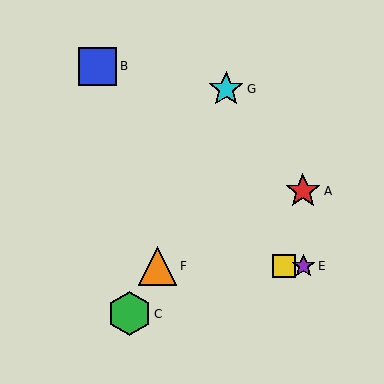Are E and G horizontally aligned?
No, E is at y≈266 and G is at y≈89.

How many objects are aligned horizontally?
3 objects (D, E, F) are aligned horizontally.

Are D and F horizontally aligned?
Yes, both are at y≈266.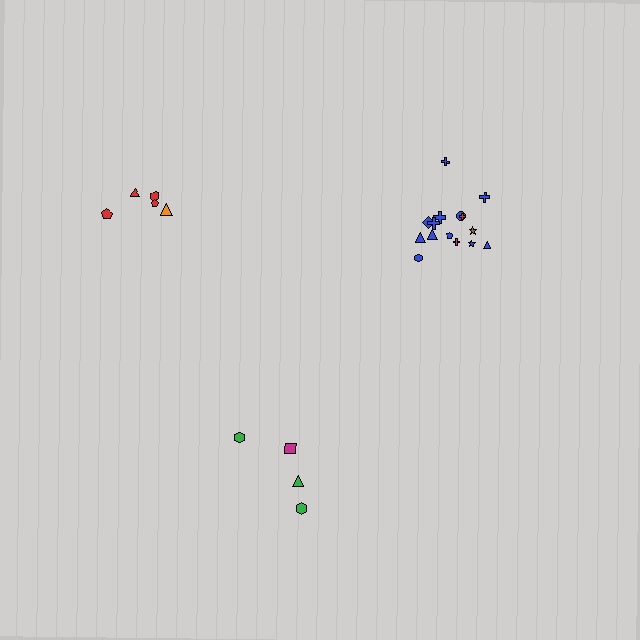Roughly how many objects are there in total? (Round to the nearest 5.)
Roughly 25 objects in total.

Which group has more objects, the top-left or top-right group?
The top-right group.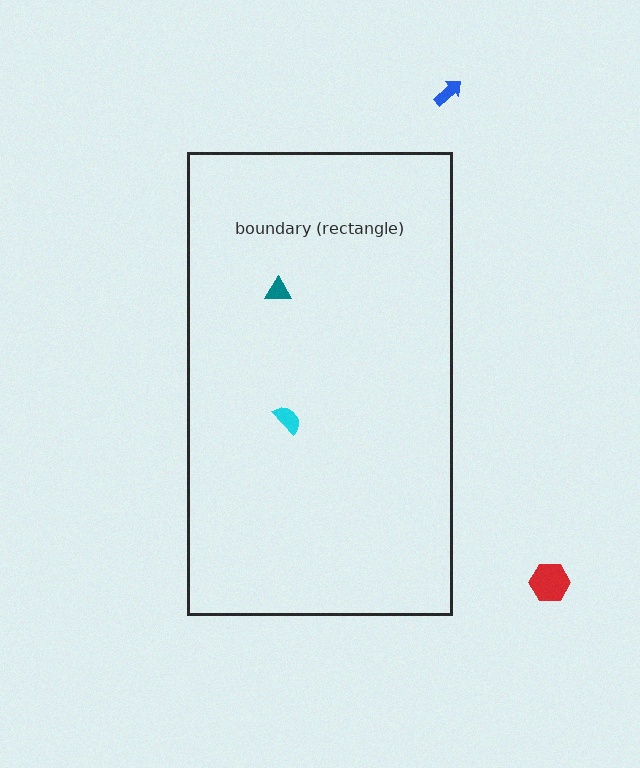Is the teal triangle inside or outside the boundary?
Inside.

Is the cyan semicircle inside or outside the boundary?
Inside.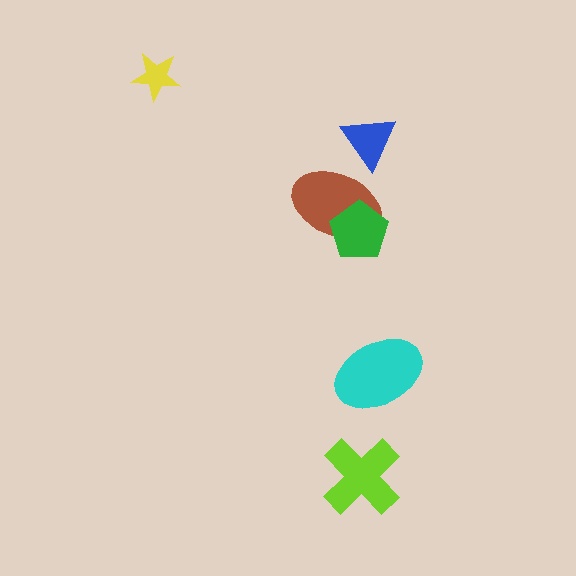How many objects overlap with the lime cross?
0 objects overlap with the lime cross.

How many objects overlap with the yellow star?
0 objects overlap with the yellow star.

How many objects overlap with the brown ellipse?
1 object overlaps with the brown ellipse.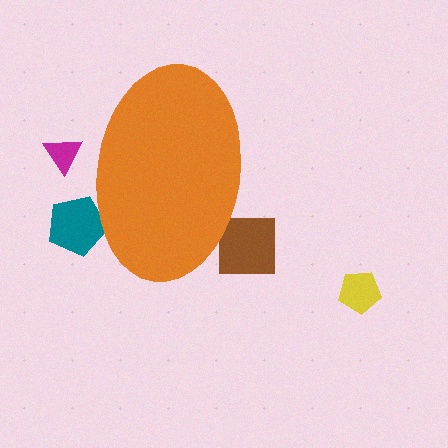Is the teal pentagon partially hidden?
Yes, the teal pentagon is partially hidden behind the orange ellipse.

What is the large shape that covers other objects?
An orange ellipse.